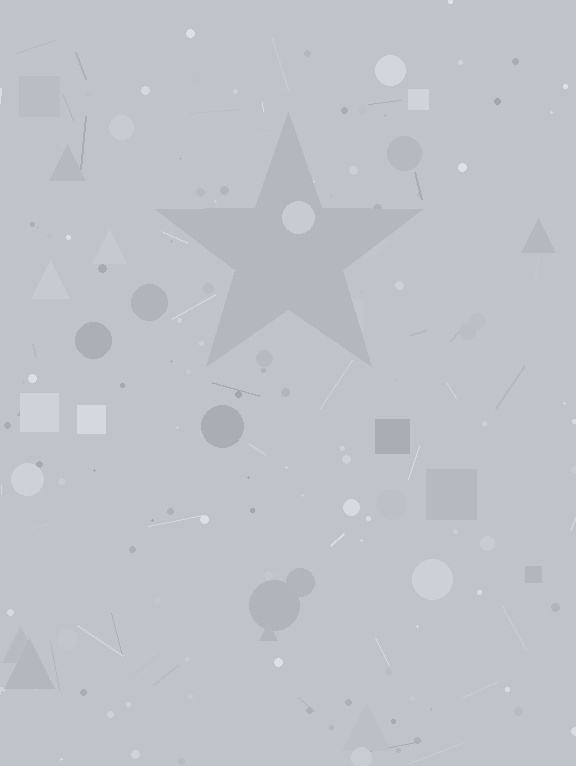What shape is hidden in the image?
A star is hidden in the image.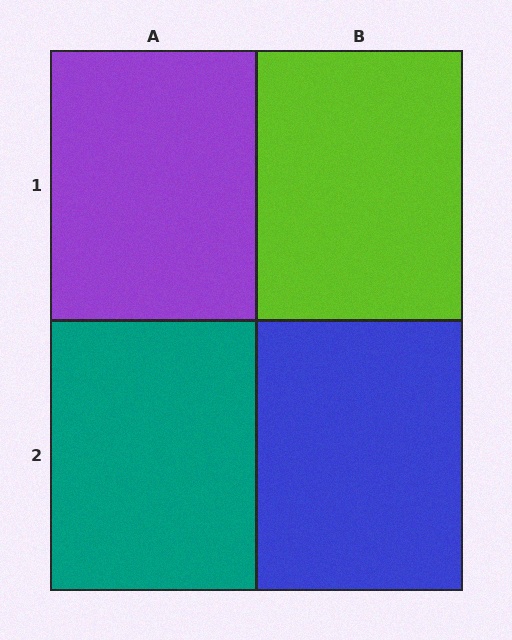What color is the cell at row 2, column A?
Teal.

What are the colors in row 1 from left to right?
Purple, lime.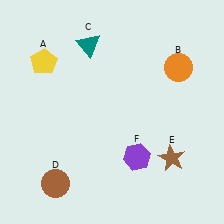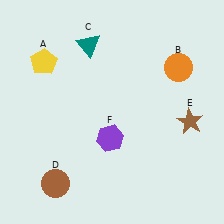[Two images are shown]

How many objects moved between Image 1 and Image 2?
2 objects moved between the two images.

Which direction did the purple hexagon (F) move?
The purple hexagon (F) moved left.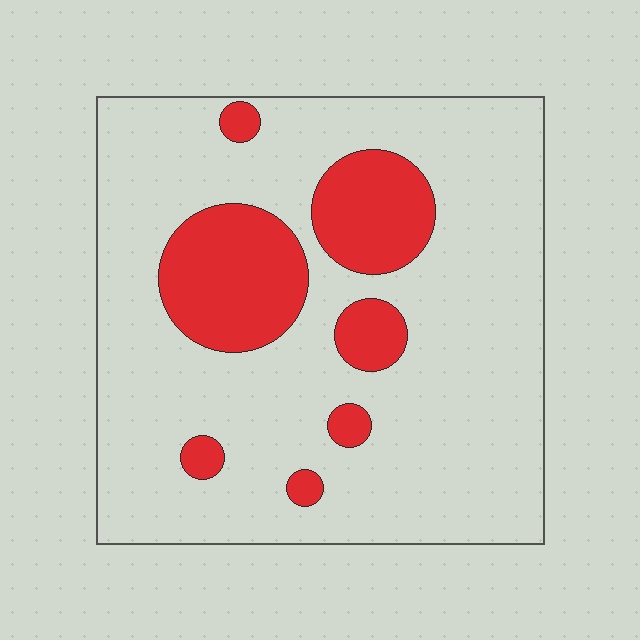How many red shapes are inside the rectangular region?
7.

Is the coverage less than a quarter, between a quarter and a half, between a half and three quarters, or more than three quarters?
Less than a quarter.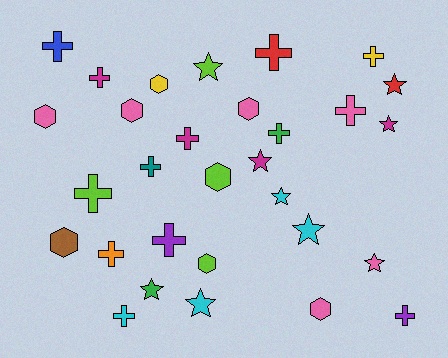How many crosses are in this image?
There are 13 crosses.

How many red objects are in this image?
There are 2 red objects.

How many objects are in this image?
There are 30 objects.